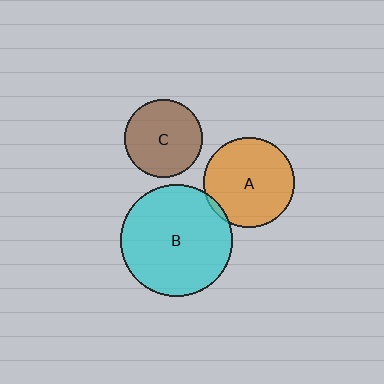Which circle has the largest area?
Circle B (cyan).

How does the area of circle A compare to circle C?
Approximately 1.3 times.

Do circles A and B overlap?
Yes.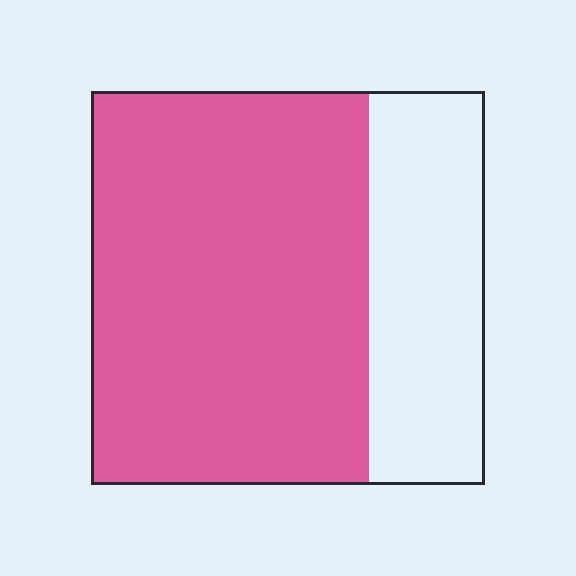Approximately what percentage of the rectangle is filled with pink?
Approximately 70%.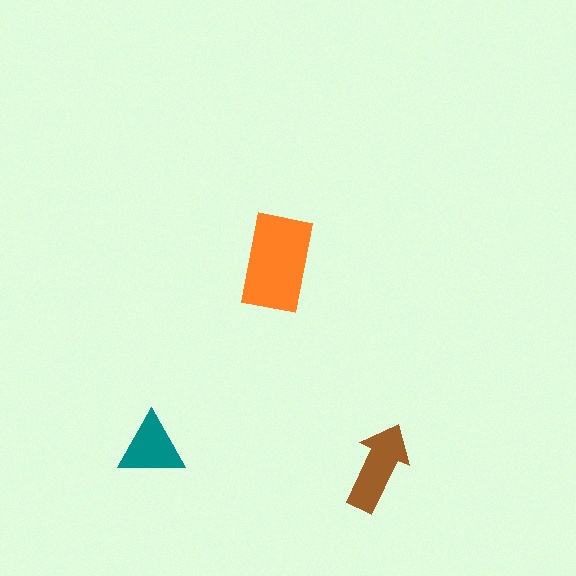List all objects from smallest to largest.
The teal triangle, the brown arrow, the orange rectangle.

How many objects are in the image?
There are 3 objects in the image.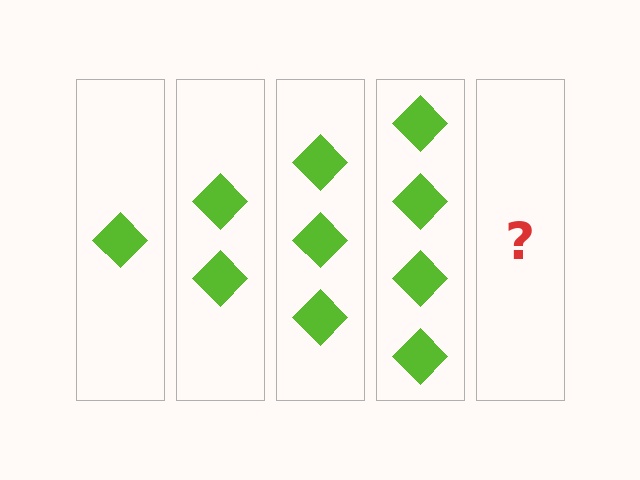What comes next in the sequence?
The next element should be 5 diamonds.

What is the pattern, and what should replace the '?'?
The pattern is that each step adds one more diamond. The '?' should be 5 diamonds.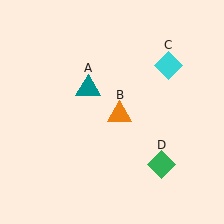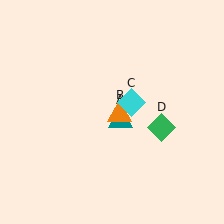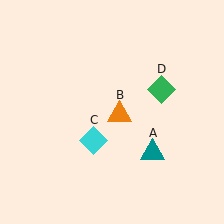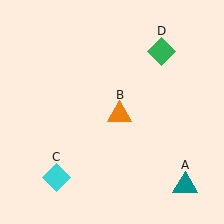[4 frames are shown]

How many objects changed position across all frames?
3 objects changed position: teal triangle (object A), cyan diamond (object C), green diamond (object D).